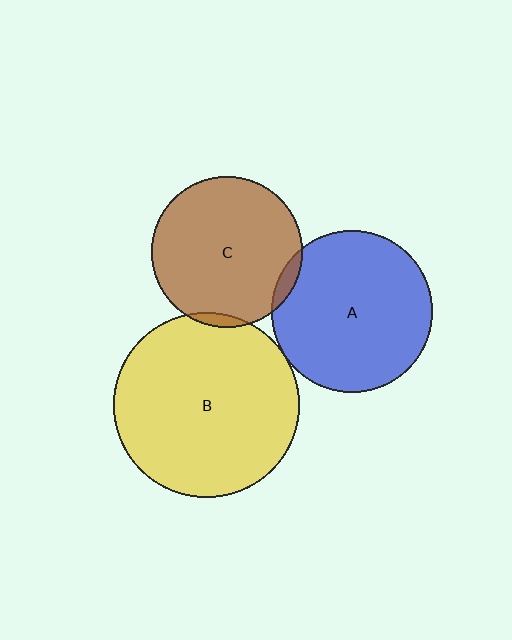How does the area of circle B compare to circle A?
Approximately 1.3 times.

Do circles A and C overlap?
Yes.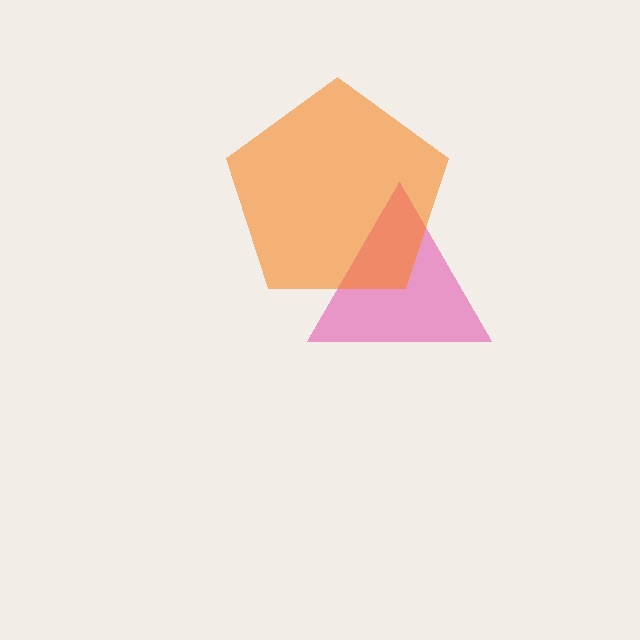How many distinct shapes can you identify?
There are 2 distinct shapes: a pink triangle, an orange pentagon.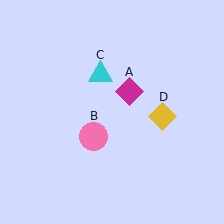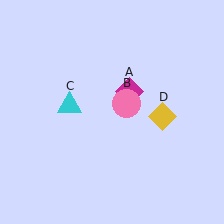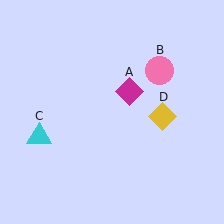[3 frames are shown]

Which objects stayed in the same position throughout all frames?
Magenta diamond (object A) and yellow diamond (object D) remained stationary.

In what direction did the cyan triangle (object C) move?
The cyan triangle (object C) moved down and to the left.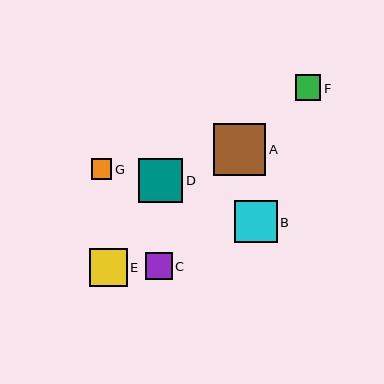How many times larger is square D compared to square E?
Square D is approximately 1.2 times the size of square E.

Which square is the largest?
Square A is the largest with a size of approximately 52 pixels.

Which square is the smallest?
Square G is the smallest with a size of approximately 21 pixels.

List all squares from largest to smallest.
From largest to smallest: A, D, B, E, C, F, G.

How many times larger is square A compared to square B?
Square A is approximately 1.2 times the size of square B.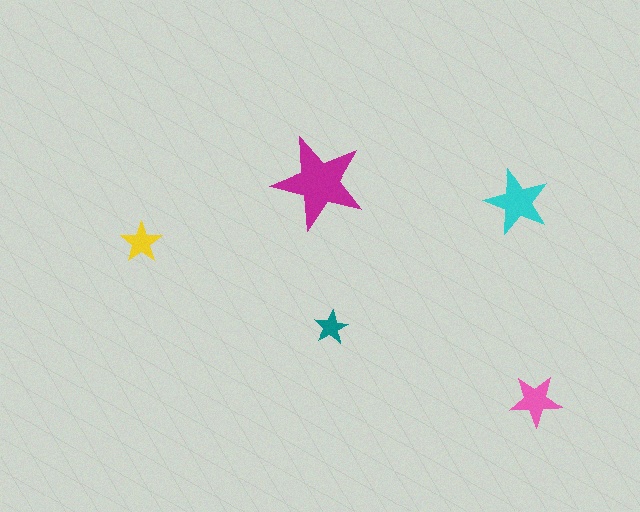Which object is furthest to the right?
The pink star is rightmost.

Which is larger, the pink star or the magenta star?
The magenta one.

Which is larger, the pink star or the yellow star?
The pink one.